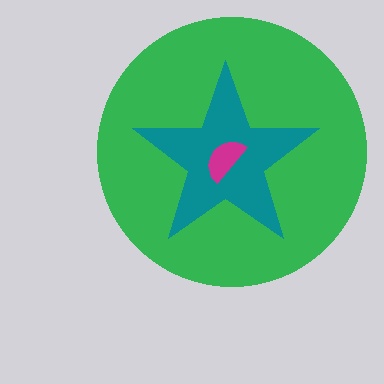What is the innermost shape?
The magenta semicircle.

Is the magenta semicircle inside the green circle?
Yes.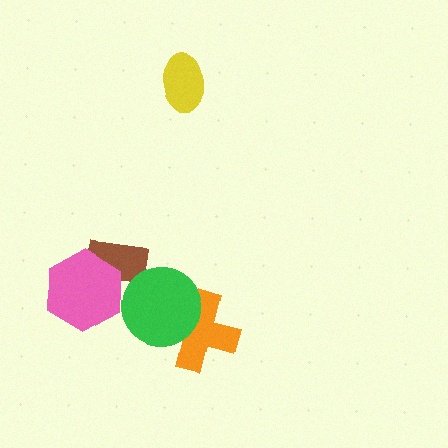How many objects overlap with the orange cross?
1 object overlaps with the orange cross.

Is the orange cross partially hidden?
Yes, it is partially covered by another shape.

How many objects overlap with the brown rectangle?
1 object overlaps with the brown rectangle.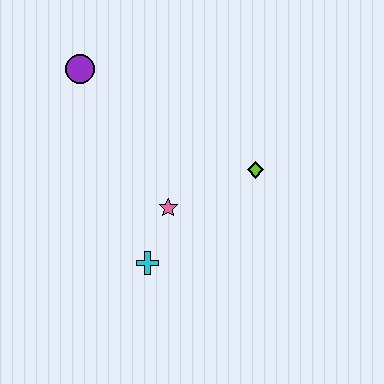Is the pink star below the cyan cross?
No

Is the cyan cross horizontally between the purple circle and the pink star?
Yes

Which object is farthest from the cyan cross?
The purple circle is farthest from the cyan cross.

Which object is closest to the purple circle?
The pink star is closest to the purple circle.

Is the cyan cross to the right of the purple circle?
Yes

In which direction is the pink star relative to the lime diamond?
The pink star is to the left of the lime diamond.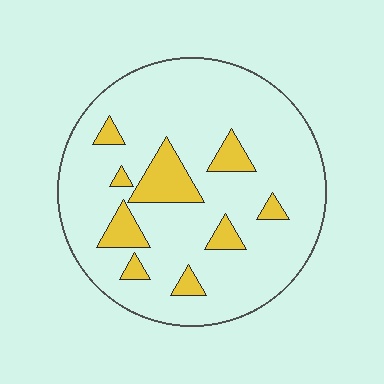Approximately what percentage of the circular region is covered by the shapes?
Approximately 15%.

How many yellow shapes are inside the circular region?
9.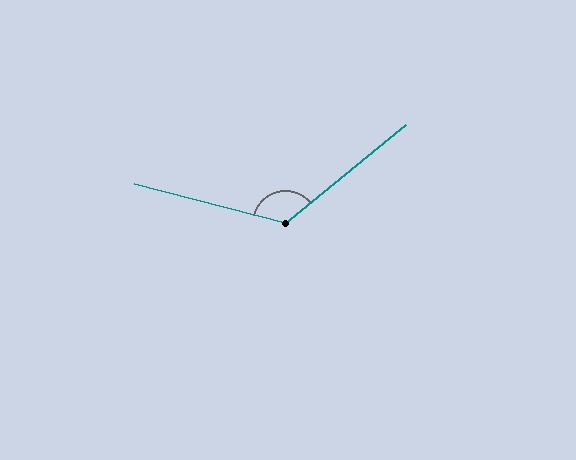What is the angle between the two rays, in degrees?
Approximately 126 degrees.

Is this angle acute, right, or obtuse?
It is obtuse.